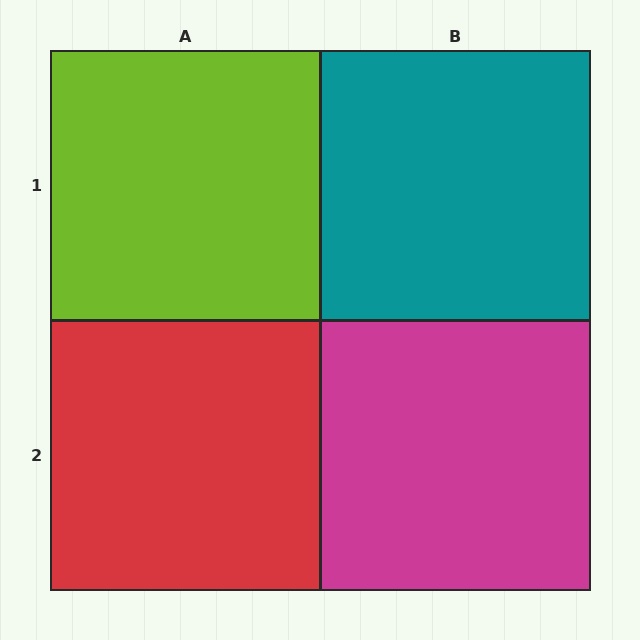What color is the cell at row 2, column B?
Magenta.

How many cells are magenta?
1 cell is magenta.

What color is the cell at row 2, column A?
Red.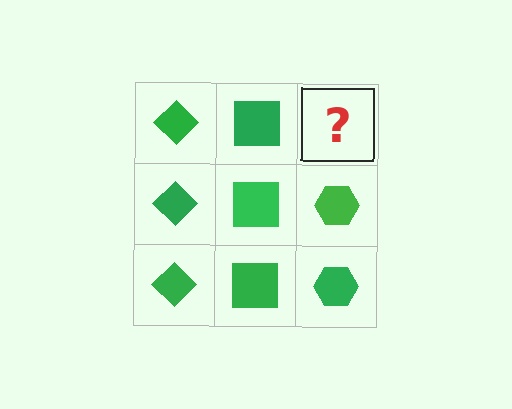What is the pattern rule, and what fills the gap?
The rule is that each column has a consistent shape. The gap should be filled with a green hexagon.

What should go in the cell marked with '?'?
The missing cell should contain a green hexagon.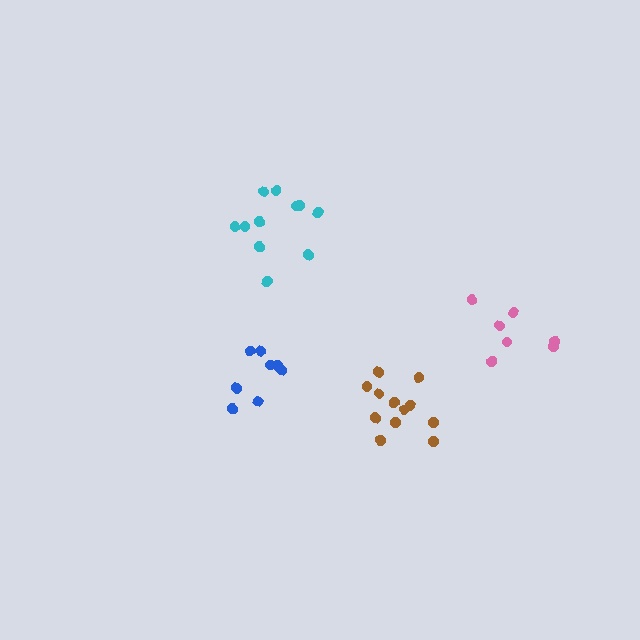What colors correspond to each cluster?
The clusters are colored: blue, brown, cyan, pink.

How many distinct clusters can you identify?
There are 4 distinct clusters.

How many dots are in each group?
Group 1: 8 dots, Group 2: 12 dots, Group 3: 11 dots, Group 4: 7 dots (38 total).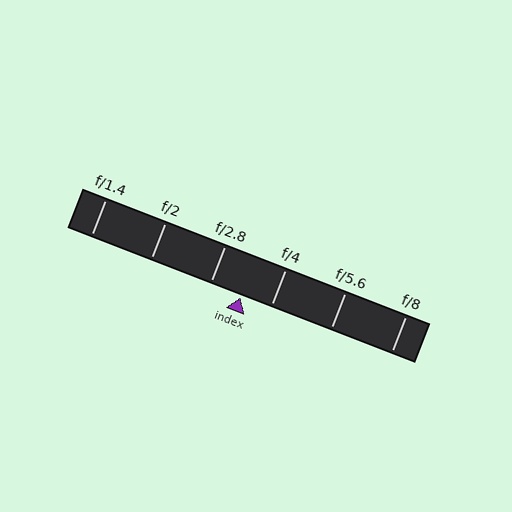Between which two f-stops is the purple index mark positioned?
The index mark is between f/2.8 and f/4.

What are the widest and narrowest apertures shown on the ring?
The widest aperture shown is f/1.4 and the narrowest is f/8.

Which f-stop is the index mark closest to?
The index mark is closest to f/4.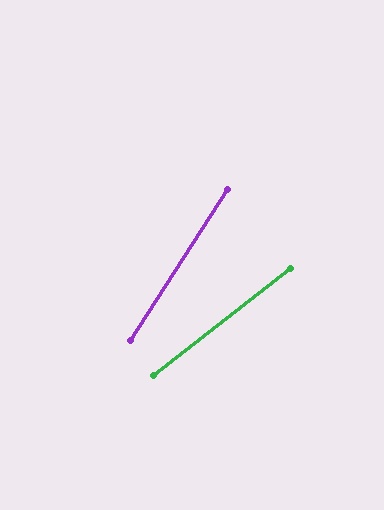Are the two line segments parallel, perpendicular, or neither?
Neither parallel nor perpendicular — they differ by about 19°.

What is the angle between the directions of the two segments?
Approximately 19 degrees.